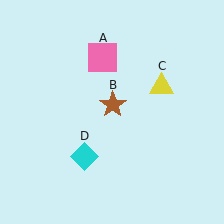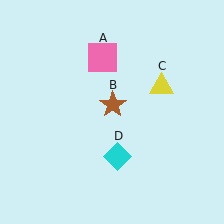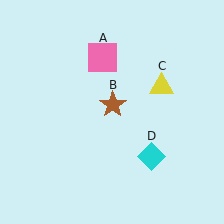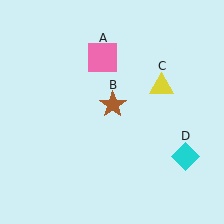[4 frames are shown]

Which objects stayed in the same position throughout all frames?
Pink square (object A) and brown star (object B) and yellow triangle (object C) remained stationary.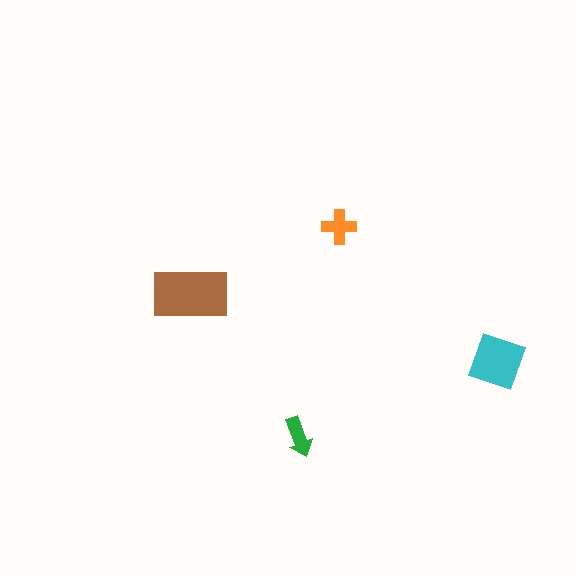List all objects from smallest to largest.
The green arrow, the orange cross, the cyan square, the brown rectangle.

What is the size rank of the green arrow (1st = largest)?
4th.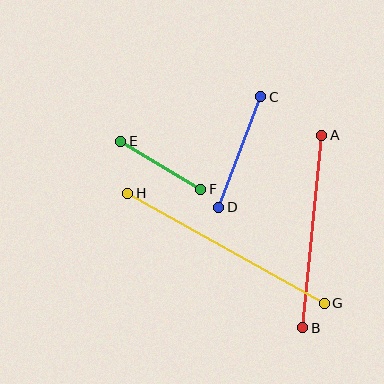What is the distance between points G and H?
The distance is approximately 225 pixels.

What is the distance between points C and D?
The distance is approximately 118 pixels.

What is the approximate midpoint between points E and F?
The midpoint is at approximately (161, 165) pixels.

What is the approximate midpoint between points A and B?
The midpoint is at approximately (312, 231) pixels.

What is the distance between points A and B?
The distance is approximately 193 pixels.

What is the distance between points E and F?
The distance is approximately 93 pixels.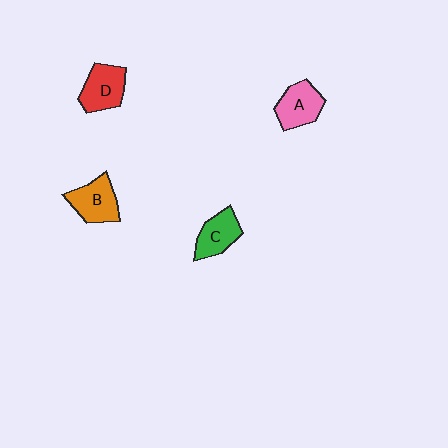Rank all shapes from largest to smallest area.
From largest to smallest: B (orange), D (red), A (pink), C (green).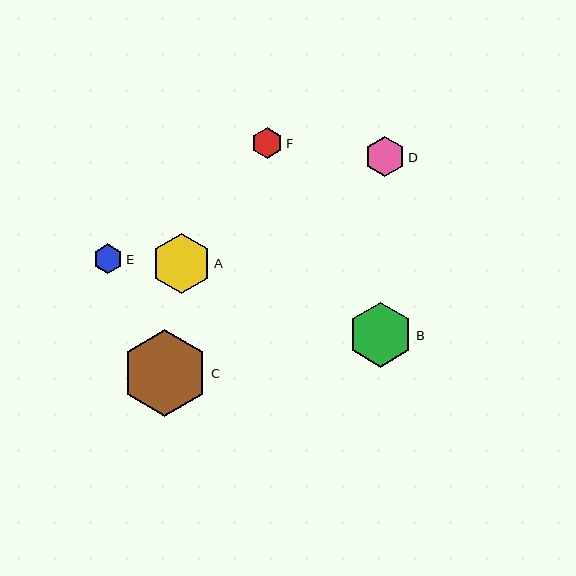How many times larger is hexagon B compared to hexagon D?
Hexagon B is approximately 1.6 times the size of hexagon D.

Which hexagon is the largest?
Hexagon C is the largest with a size of approximately 86 pixels.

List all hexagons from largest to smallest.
From largest to smallest: C, B, A, D, F, E.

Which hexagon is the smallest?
Hexagon E is the smallest with a size of approximately 30 pixels.